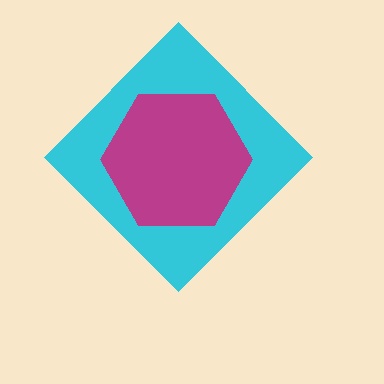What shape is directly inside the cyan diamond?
The magenta hexagon.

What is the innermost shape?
The magenta hexagon.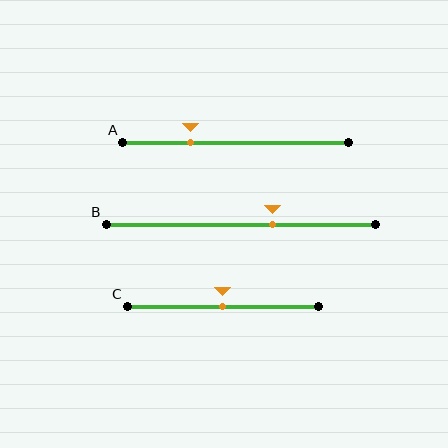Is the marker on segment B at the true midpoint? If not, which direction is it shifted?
No, the marker on segment B is shifted to the right by about 12% of the segment length.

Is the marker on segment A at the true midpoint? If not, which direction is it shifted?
No, the marker on segment A is shifted to the left by about 20% of the segment length.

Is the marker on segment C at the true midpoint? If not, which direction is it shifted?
Yes, the marker on segment C is at the true midpoint.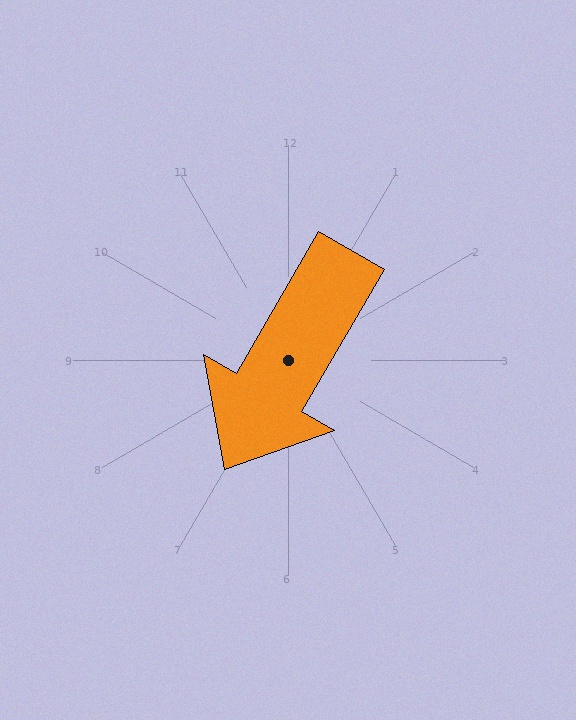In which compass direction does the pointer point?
Southwest.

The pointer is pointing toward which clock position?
Roughly 7 o'clock.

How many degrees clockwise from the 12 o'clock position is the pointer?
Approximately 210 degrees.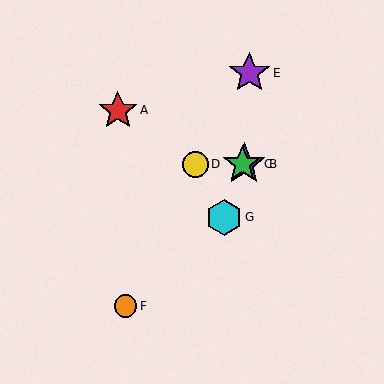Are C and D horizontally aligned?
Yes, both are at y≈164.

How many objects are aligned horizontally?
3 objects (B, C, D) are aligned horizontally.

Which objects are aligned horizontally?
Objects B, C, D are aligned horizontally.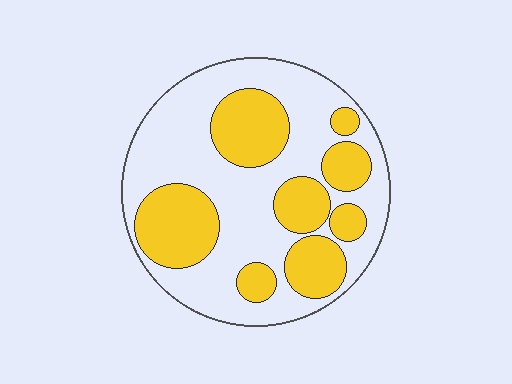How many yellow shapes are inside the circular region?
8.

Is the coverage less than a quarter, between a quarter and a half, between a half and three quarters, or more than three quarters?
Between a quarter and a half.